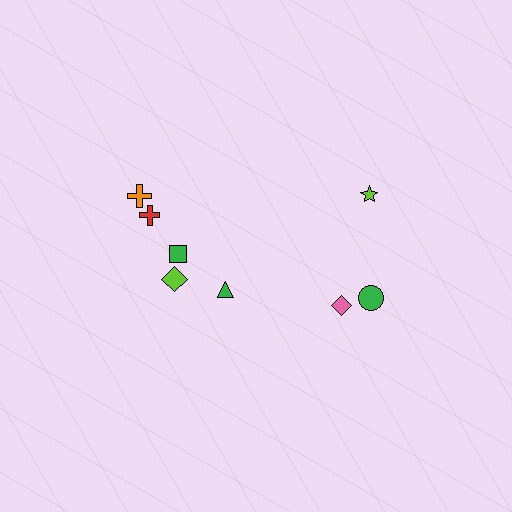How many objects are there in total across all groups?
There are 8 objects.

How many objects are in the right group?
There are 3 objects.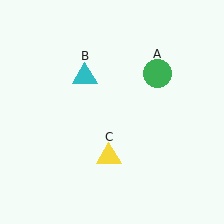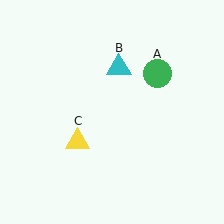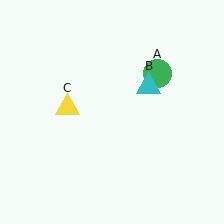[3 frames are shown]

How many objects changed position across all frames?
2 objects changed position: cyan triangle (object B), yellow triangle (object C).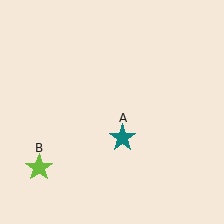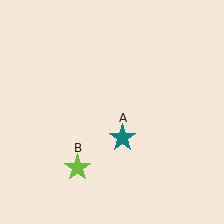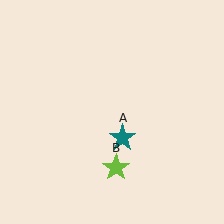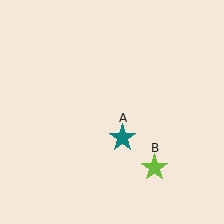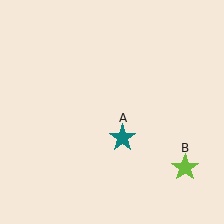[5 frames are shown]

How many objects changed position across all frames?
1 object changed position: lime star (object B).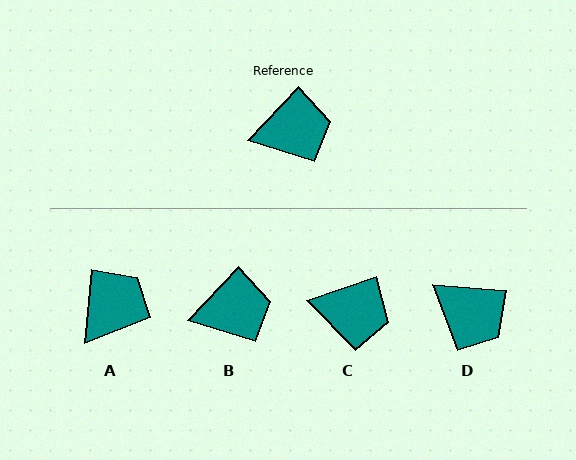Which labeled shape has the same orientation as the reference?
B.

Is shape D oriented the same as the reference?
No, it is off by about 52 degrees.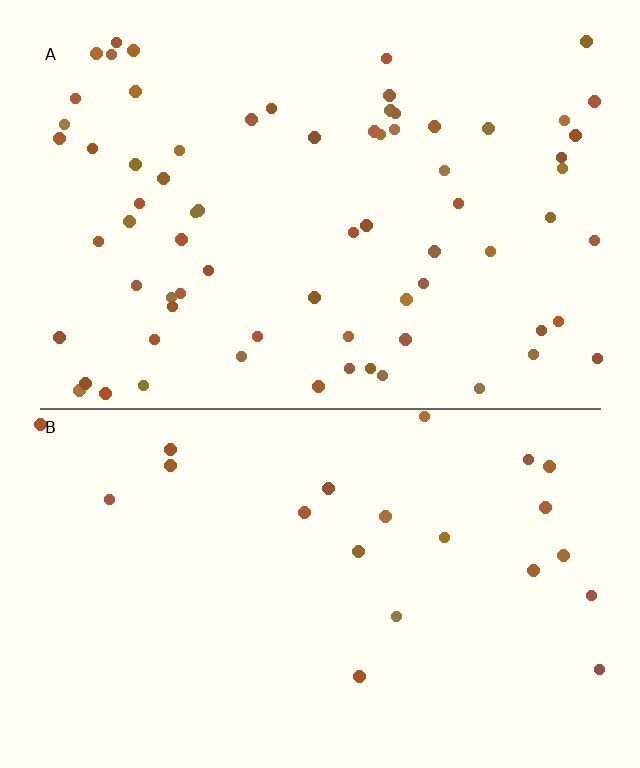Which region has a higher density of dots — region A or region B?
A (the top).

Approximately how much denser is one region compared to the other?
Approximately 3.2× — region A over region B.